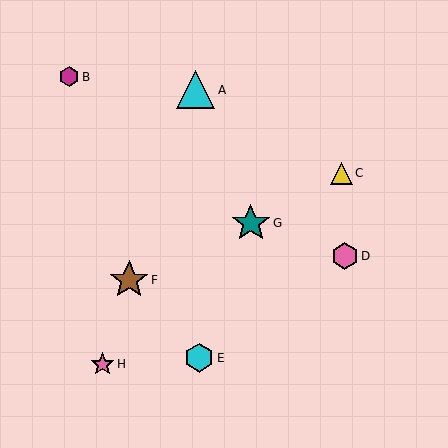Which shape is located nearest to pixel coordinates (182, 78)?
The cyan triangle (labeled A) at (195, 90) is nearest to that location.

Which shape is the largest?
The cyan triangle (labeled A) is the largest.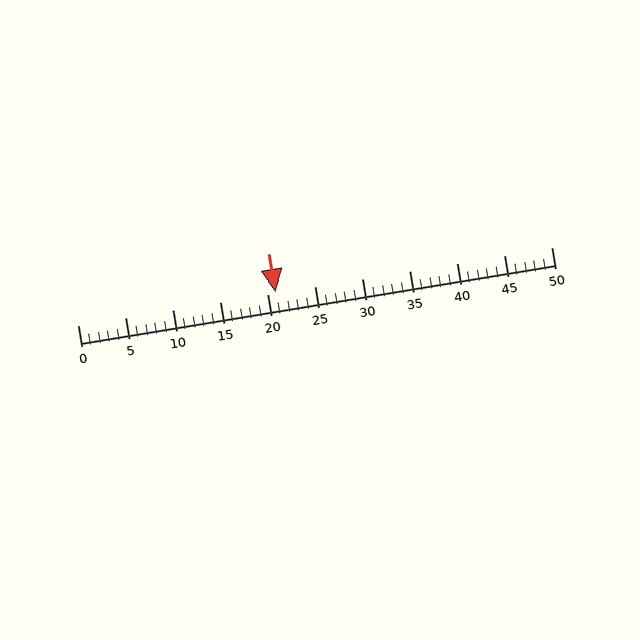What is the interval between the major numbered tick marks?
The major tick marks are spaced 5 units apart.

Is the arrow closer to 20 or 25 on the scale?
The arrow is closer to 20.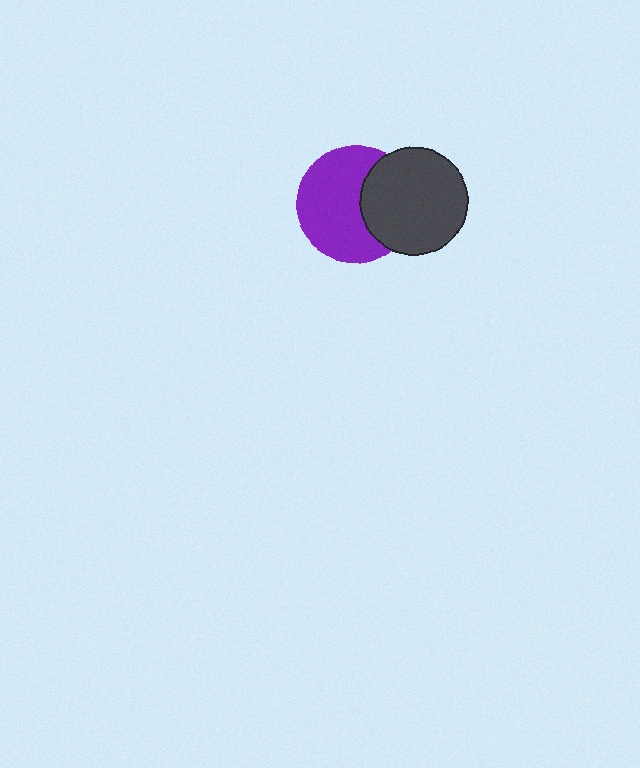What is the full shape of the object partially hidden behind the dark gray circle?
The partially hidden object is a purple circle.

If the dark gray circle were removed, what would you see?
You would see the complete purple circle.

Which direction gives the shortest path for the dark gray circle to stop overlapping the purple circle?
Moving right gives the shortest separation.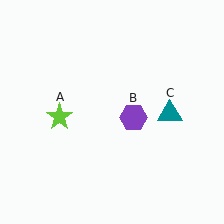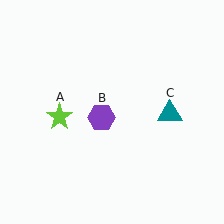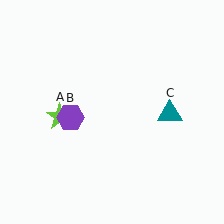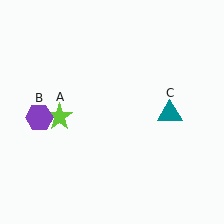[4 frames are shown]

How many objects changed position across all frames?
1 object changed position: purple hexagon (object B).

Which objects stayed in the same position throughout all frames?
Lime star (object A) and teal triangle (object C) remained stationary.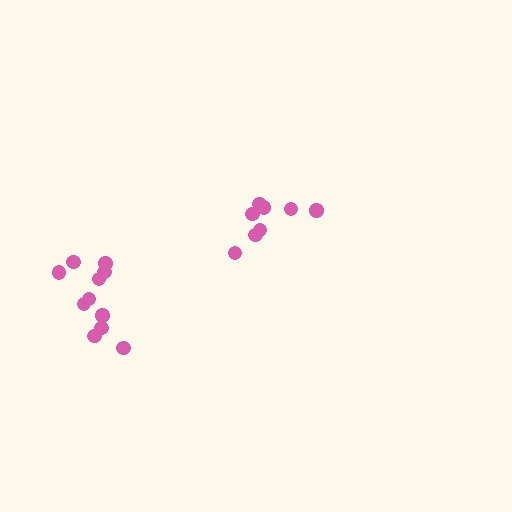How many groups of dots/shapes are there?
There are 2 groups.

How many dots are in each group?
Group 1: 11 dots, Group 2: 8 dots (19 total).